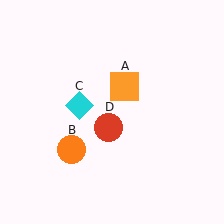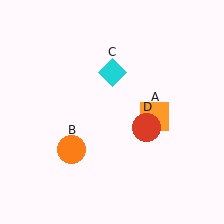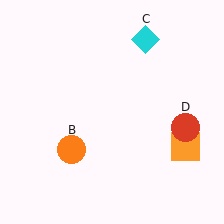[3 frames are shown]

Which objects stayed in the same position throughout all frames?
Orange circle (object B) remained stationary.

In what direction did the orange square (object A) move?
The orange square (object A) moved down and to the right.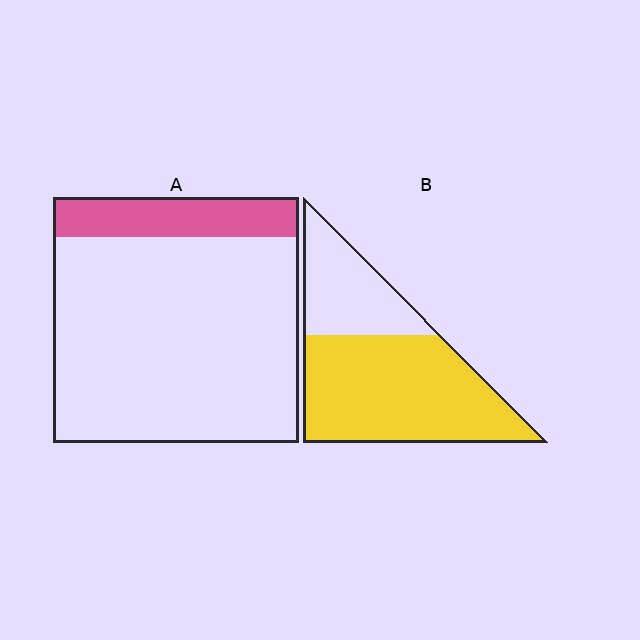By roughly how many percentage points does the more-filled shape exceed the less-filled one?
By roughly 50 percentage points (B over A).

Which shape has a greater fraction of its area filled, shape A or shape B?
Shape B.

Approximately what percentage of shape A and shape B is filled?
A is approximately 15% and B is approximately 70%.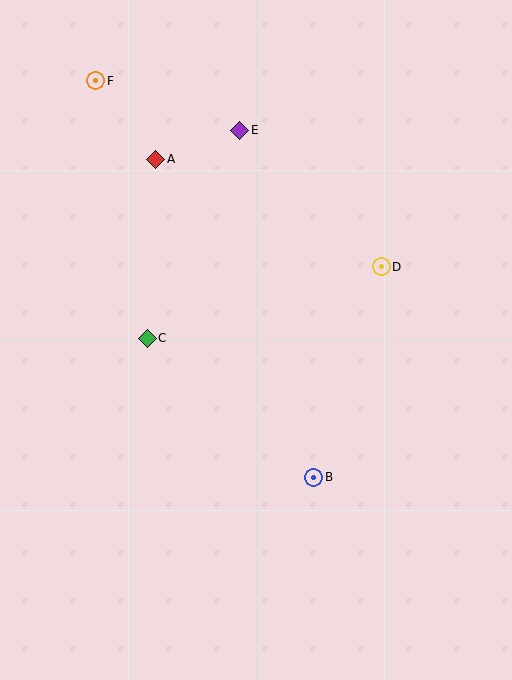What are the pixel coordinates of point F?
Point F is at (96, 81).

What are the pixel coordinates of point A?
Point A is at (156, 159).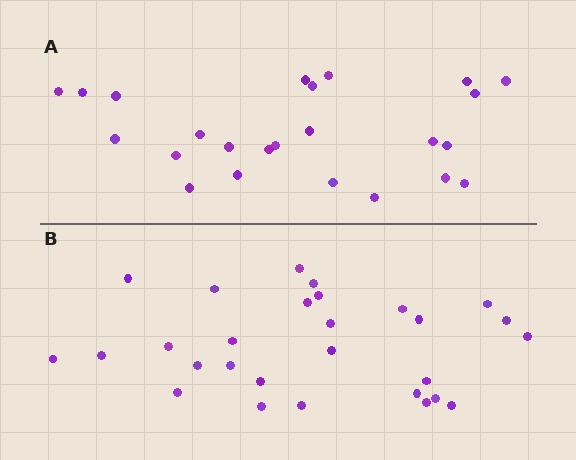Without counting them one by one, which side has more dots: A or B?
Region B (the bottom region) has more dots.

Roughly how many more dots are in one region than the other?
Region B has about 4 more dots than region A.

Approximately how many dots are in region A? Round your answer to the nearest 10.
About 20 dots. (The exact count is 24, which rounds to 20.)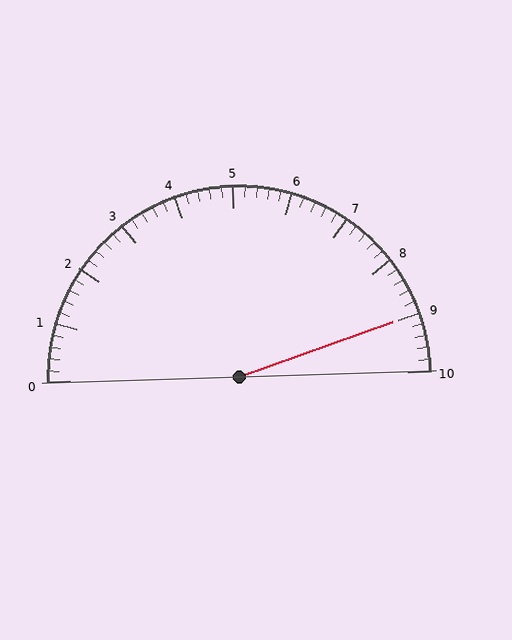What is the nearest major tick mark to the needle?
The nearest major tick mark is 9.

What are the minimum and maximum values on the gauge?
The gauge ranges from 0 to 10.